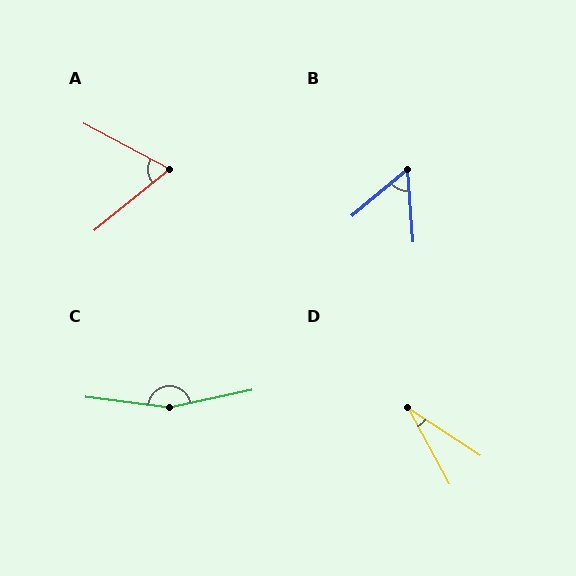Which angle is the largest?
C, at approximately 161 degrees.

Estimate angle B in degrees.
Approximately 54 degrees.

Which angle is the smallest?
D, at approximately 28 degrees.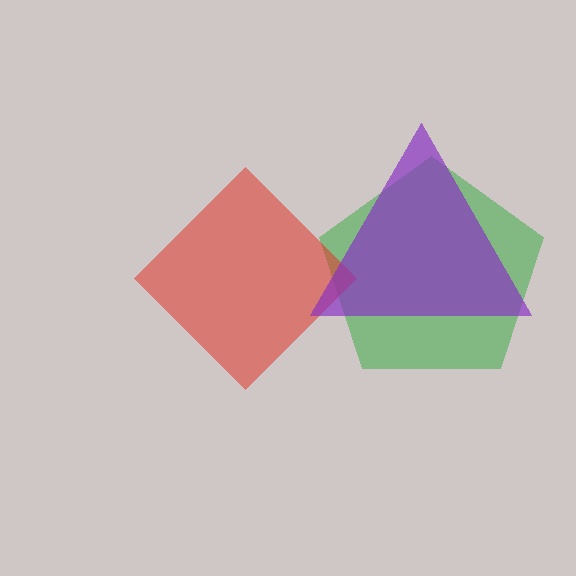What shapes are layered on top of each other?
The layered shapes are: a green pentagon, a red diamond, a purple triangle.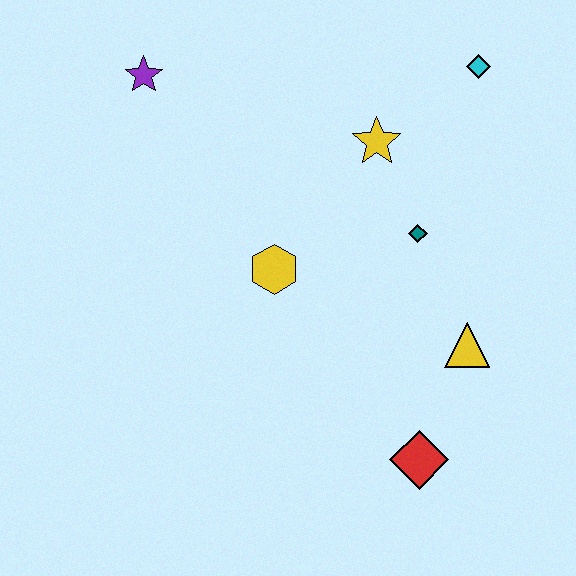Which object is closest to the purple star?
The yellow hexagon is closest to the purple star.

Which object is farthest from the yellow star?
The red diamond is farthest from the yellow star.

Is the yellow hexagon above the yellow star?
No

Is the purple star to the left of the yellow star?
Yes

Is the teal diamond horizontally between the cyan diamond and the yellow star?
Yes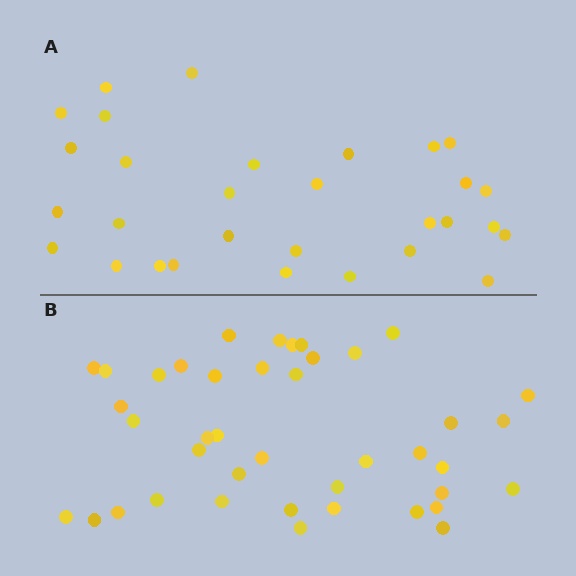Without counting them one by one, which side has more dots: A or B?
Region B (the bottom region) has more dots.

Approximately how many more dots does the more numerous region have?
Region B has roughly 12 or so more dots than region A.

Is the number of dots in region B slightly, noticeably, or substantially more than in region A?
Region B has noticeably more, but not dramatically so. The ratio is roughly 1.4 to 1.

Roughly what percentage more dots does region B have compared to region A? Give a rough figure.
About 35% more.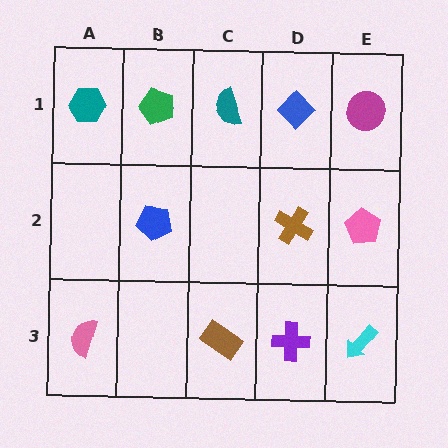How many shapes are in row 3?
4 shapes.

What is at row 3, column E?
A cyan arrow.